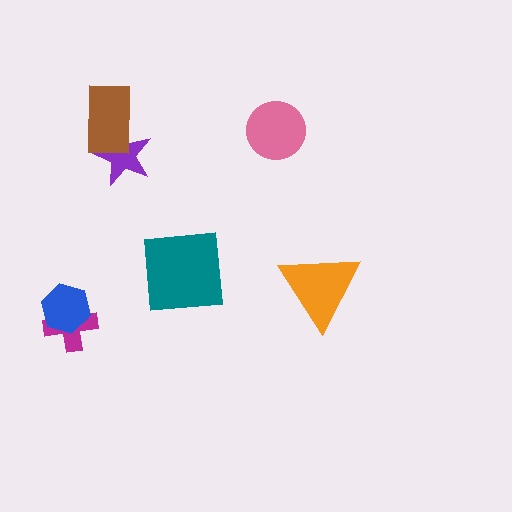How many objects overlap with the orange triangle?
0 objects overlap with the orange triangle.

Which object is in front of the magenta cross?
The blue hexagon is in front of the magenta cross.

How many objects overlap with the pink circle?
0 objects overlap with the pink circle.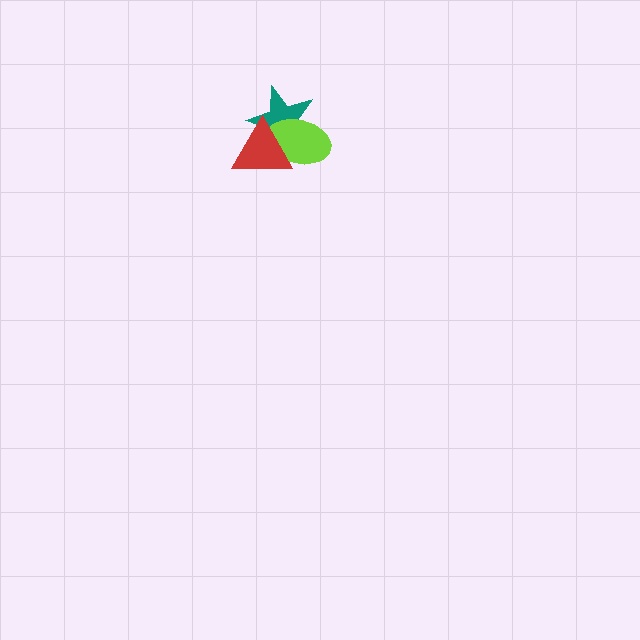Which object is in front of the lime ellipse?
The red triangle is in front of the lime ellipse.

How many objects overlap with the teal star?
2 objects overlap with the teal star.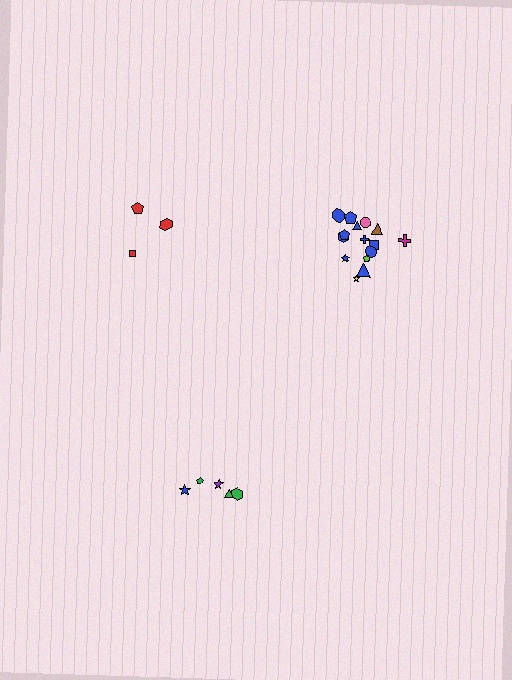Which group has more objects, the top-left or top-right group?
The top-right group.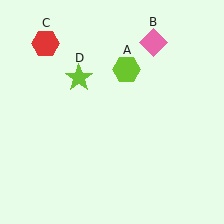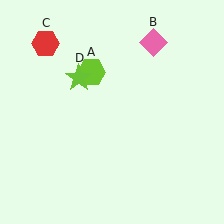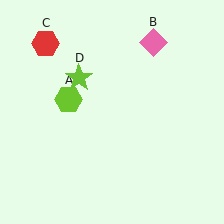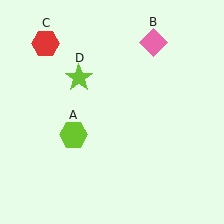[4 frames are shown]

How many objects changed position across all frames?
1 object changed position: lime hexagon (object A).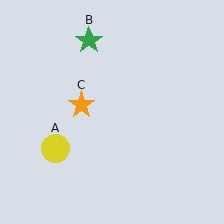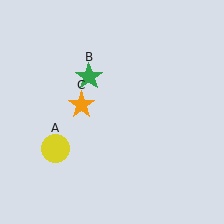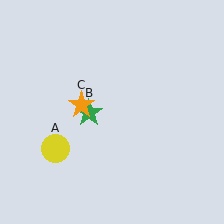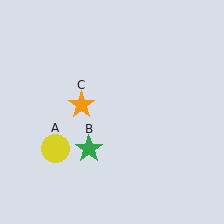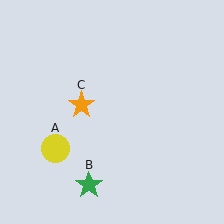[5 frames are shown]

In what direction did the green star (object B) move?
The green star (object B) moved down.